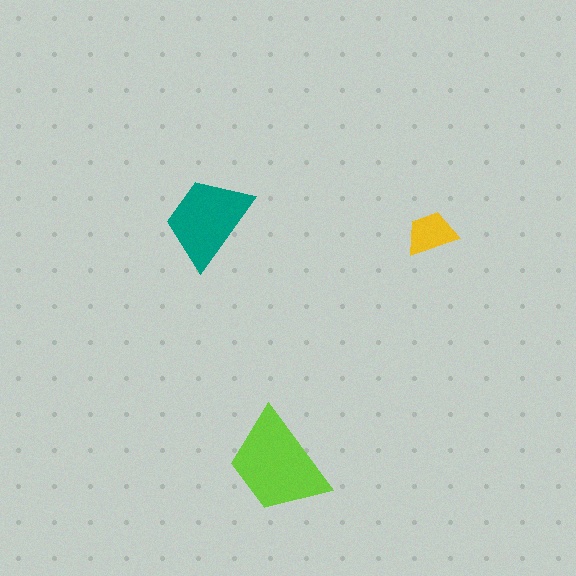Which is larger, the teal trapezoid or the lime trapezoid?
The lime one.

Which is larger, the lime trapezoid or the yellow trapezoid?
The lime one.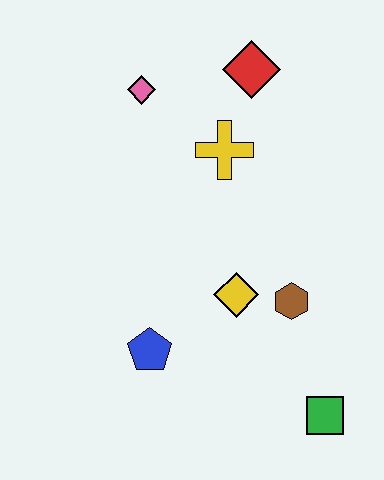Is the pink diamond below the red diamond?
Yes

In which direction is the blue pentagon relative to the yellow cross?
The blue pentagon is below the yellow cross.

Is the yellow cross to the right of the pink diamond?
Yes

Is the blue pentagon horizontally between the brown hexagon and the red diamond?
No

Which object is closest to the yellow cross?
The red diamond is closest to the yellow cross.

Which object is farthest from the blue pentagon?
The red diamond is farthest from the blue pentagon.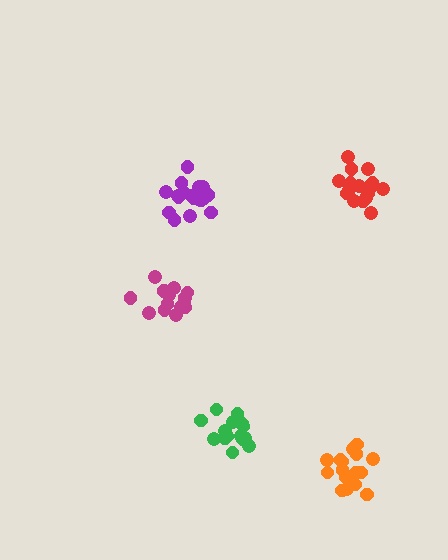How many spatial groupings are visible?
There are 5 spatial groupings.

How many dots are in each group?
Group 1: 16 dots, Group 2: 18 dots, Group 3: 16 dots, Group 4: 19 dots, Group 5: 17 dots (86 total).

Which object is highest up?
The red cluster is topmost.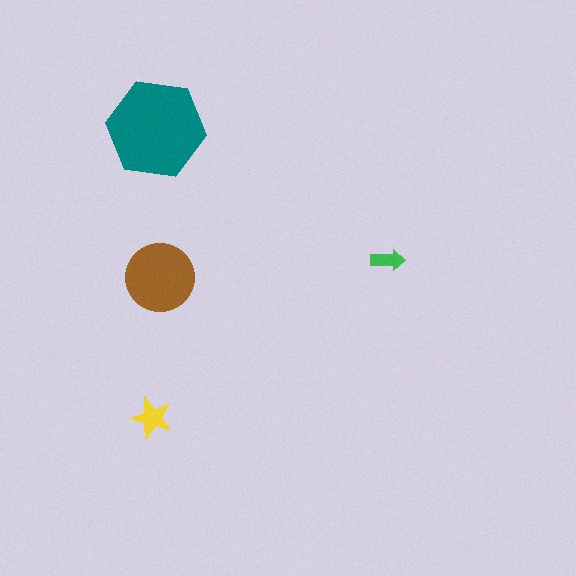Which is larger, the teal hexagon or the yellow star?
The teal hexagon.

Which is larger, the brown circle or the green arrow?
The brown circle.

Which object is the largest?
The teal hexagon.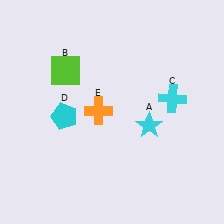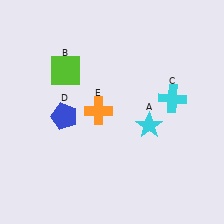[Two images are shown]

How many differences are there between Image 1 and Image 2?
There is 1 difference between the two images.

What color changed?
The pentagon (D) changed from cyan in Image 1 to blue in Image 2.